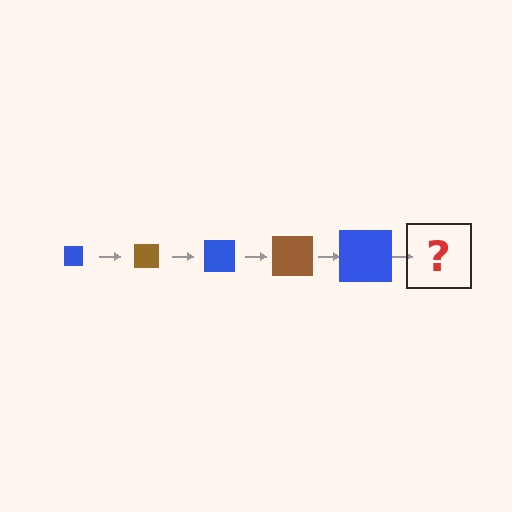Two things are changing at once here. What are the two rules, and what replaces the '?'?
The two rules are that the square grows larger each step and the color cycles through blue and brown. The '?' should be a brown square, larger than the previous one.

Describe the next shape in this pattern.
It should be a brown square, larger than the previous one.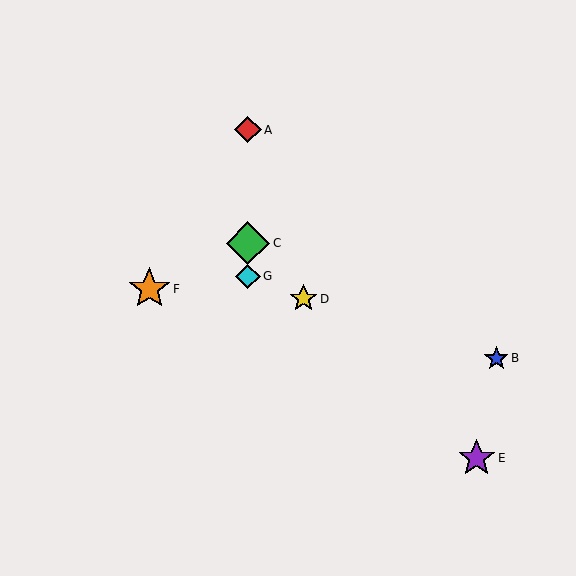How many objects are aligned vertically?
3 objects (A, C, G) are aligned vertically.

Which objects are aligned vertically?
Objects A, C, G are aligned vertically.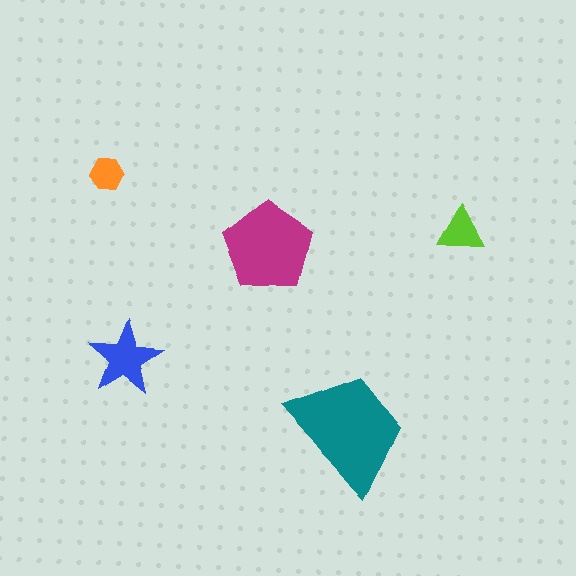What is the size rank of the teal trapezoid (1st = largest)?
1st.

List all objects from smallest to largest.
The orange hexagon, the lime triangle, the blue star, the magenta pentagon, the teal trapezoid.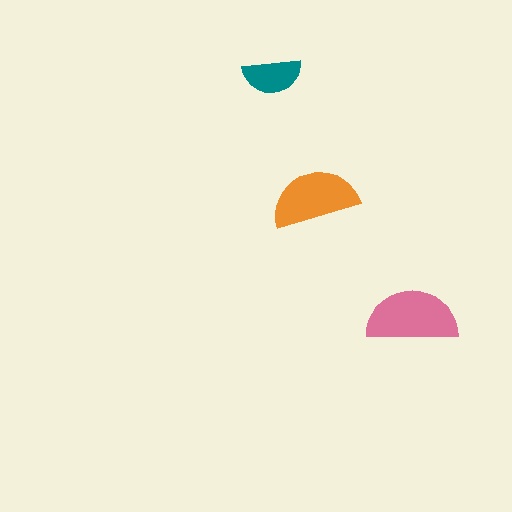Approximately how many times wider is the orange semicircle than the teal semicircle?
About 1.5 times wider.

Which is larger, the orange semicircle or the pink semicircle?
The pink one.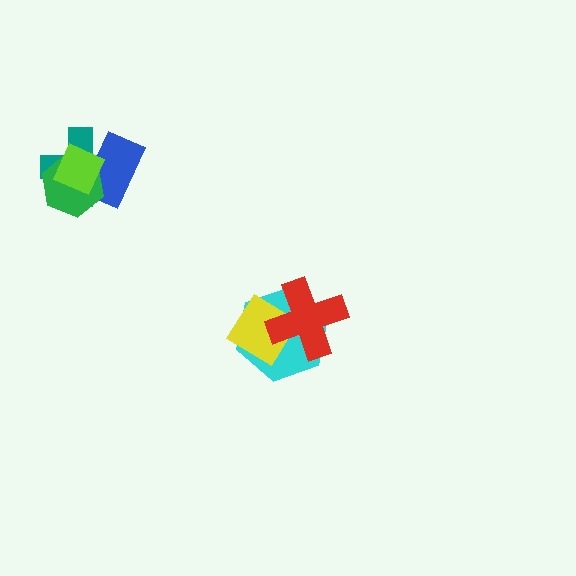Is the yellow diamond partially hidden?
Yes, it is partially covered by another shape.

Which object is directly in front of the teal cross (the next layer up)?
The blue rectangle is directly in front of the teal cross.